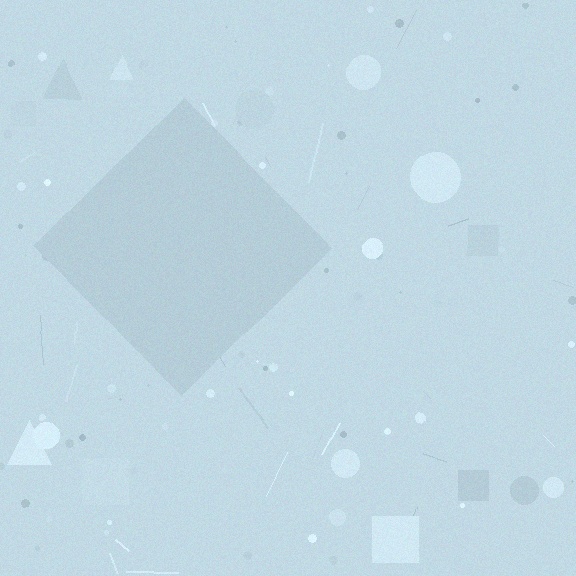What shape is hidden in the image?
A diamond is hidden in the image.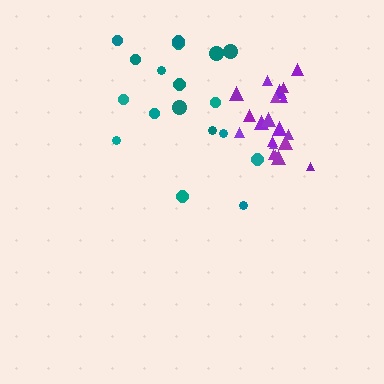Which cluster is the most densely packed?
Purple.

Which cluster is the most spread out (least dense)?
Teal.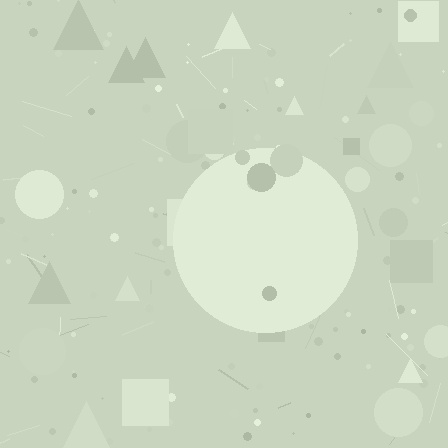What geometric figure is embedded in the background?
A circle is embedded in the background.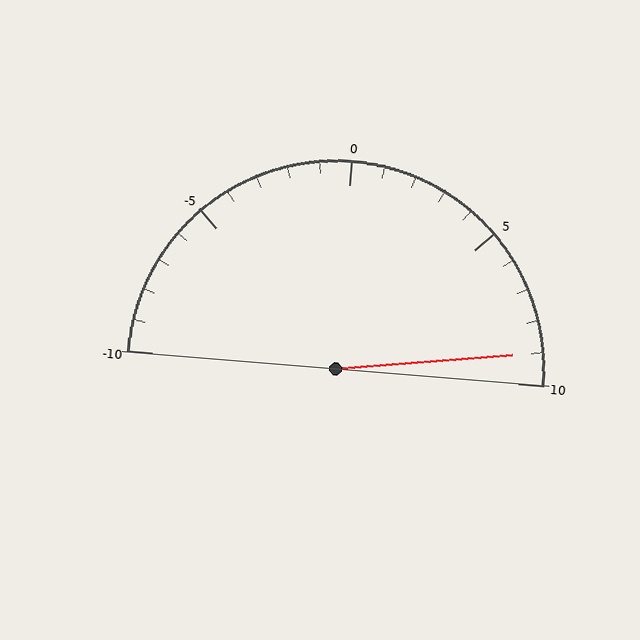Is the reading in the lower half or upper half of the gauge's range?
The reading is in the upper half of the range (-10 to 10).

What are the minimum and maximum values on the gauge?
The gauge ranges from -10 to 10.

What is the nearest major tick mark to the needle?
The nearest major tick mark is 10.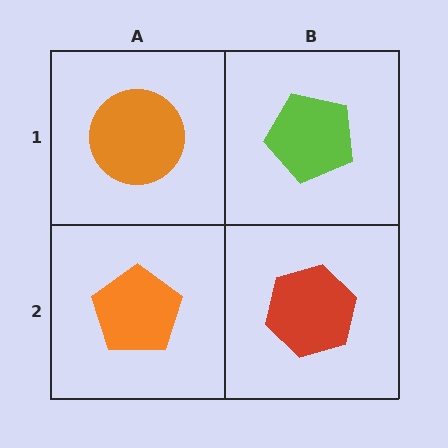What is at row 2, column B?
A red hexagon.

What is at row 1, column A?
An orange circle.